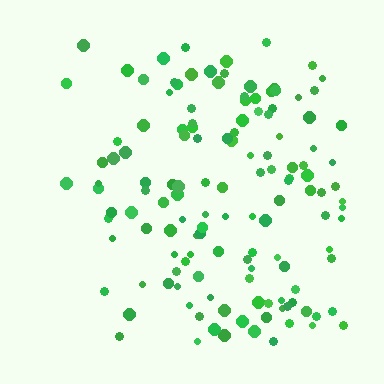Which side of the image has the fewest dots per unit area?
The left.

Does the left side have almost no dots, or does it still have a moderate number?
Still a moderate number, just noticeably fewer than the right.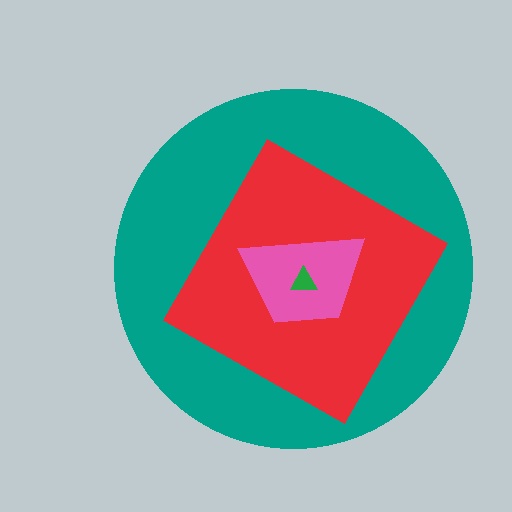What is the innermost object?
The green triangle.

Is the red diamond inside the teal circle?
Yes.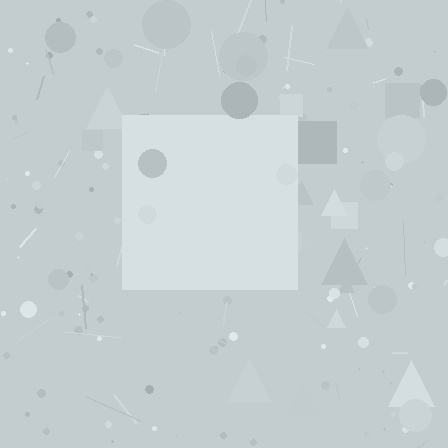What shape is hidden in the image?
A square is hidden in the image.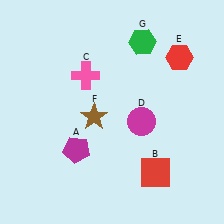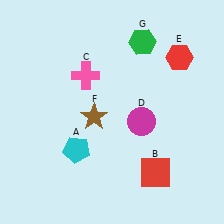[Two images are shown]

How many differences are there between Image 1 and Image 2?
There is 1 difference between the two images.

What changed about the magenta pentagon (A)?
In Image 1, A is magenta. In Image 2, it changed to cyan.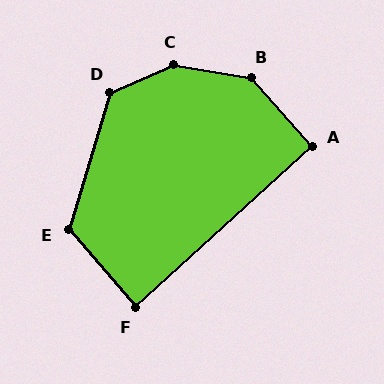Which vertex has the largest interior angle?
C, at approximately 147 degrees.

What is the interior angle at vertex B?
Approximately 141 degrees (obtuse).